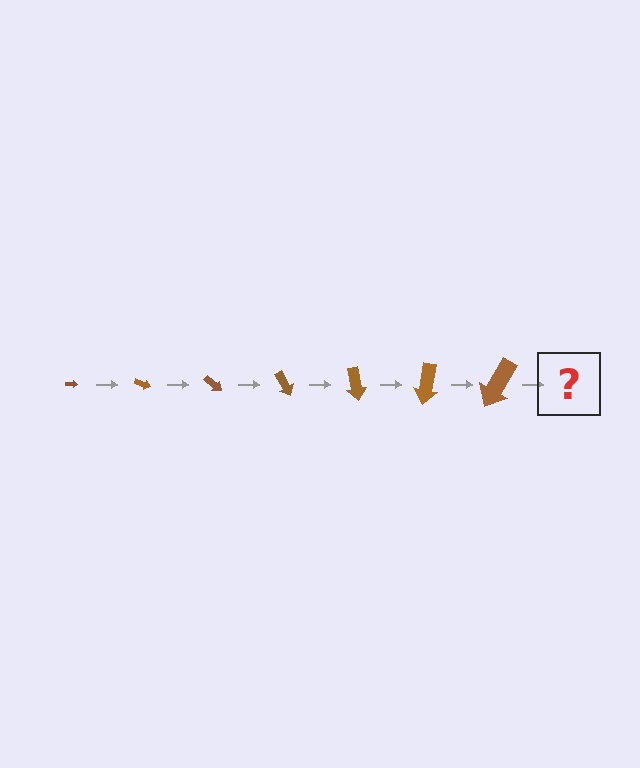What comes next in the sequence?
The next element should be an arrow, larger than the previous one and rotated 140 degrees from the start.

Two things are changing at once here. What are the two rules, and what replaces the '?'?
The two rules are that the arrow grows larger each step and it rotates 20 degrees each step. The '?' should be an arrow, larger than the previous one and rotated 140 degrees from the start.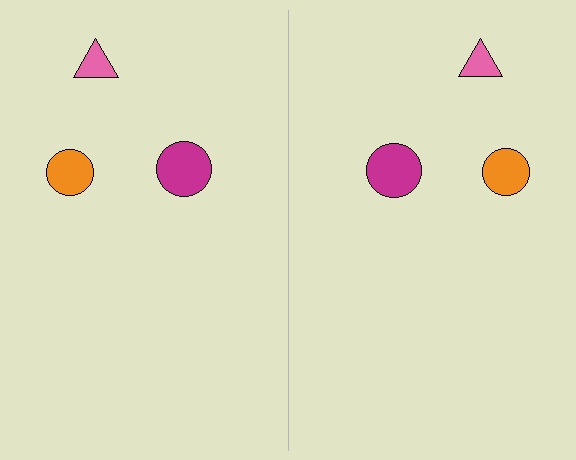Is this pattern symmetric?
Yes, this pattern has bilateral (reflection) symmetry.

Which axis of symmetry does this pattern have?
The pattern has a vertical axis of symmetry running through the center of the image.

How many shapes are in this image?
There are 6 shapes in this image.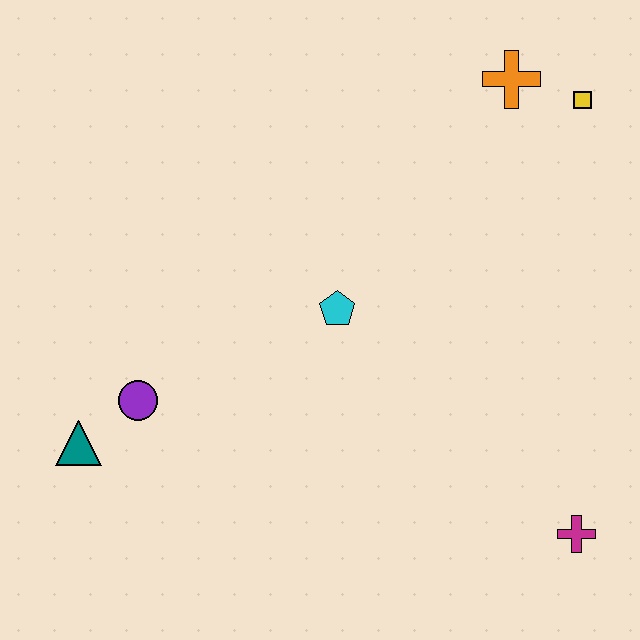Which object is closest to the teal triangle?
The purple circle is closest to the teal triangle.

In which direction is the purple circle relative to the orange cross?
The purple circle is to the left of the orange cross.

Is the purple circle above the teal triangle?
Yes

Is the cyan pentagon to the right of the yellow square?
No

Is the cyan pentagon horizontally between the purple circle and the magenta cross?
Yes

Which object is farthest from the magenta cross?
The teal triangle is farthest from the magenta cross.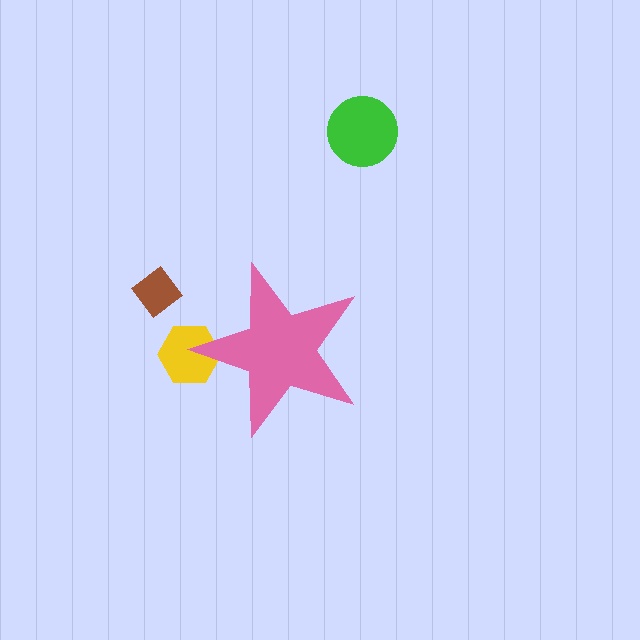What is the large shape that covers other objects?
A pink star.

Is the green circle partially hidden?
No, the green circle is fully visible.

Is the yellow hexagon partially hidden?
Yes, the yellow hexagon is partially hidden behind the pink star.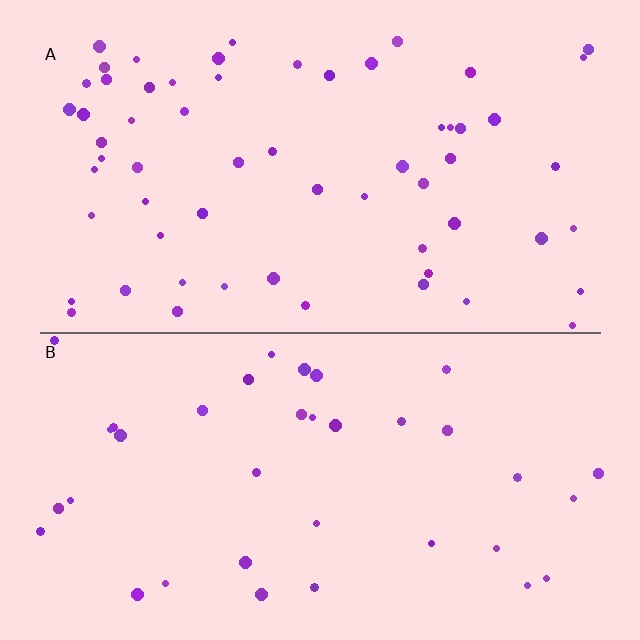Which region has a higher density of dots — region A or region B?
A (the top).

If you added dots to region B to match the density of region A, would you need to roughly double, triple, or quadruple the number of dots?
Approximately double.